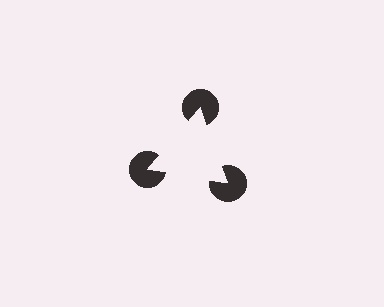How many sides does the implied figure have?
3 sides.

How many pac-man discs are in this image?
There are 3 — one at each vertex of the illusory triangle.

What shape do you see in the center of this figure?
An illusory triangle — its edges are inferred from the aligned wedge cuts in the pac-man discs, not physically drawn.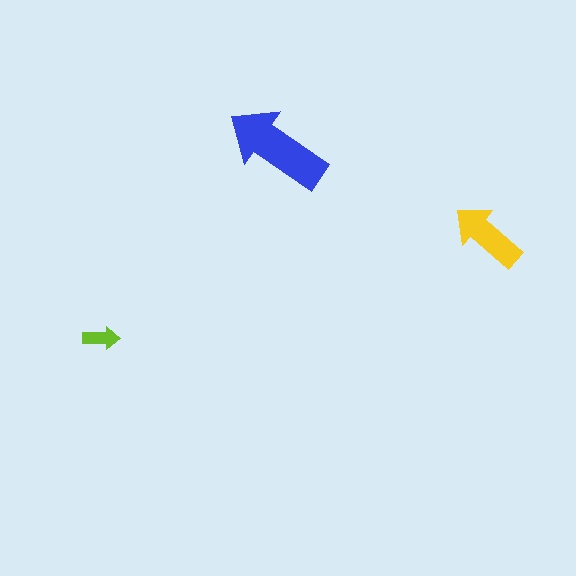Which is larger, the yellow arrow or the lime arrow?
The yellow one.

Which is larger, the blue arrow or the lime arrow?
The blue one.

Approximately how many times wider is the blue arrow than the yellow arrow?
About 1.5 times wider.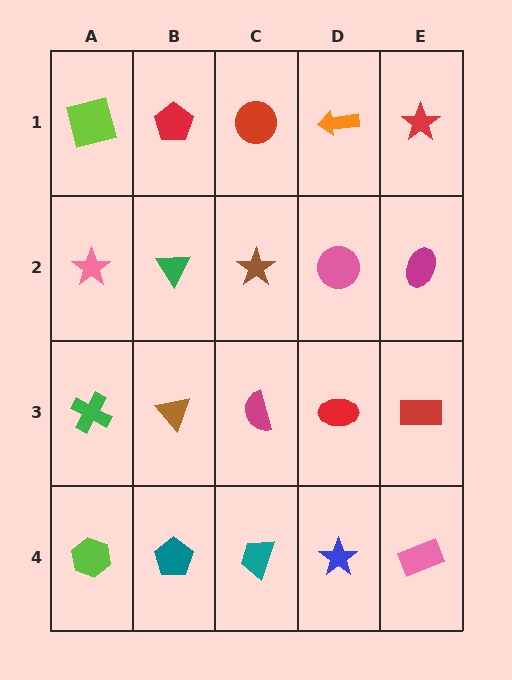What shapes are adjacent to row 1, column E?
A magenta ellipse (row 2, column E), an orange arrow (row 1, column D).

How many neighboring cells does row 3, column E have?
3.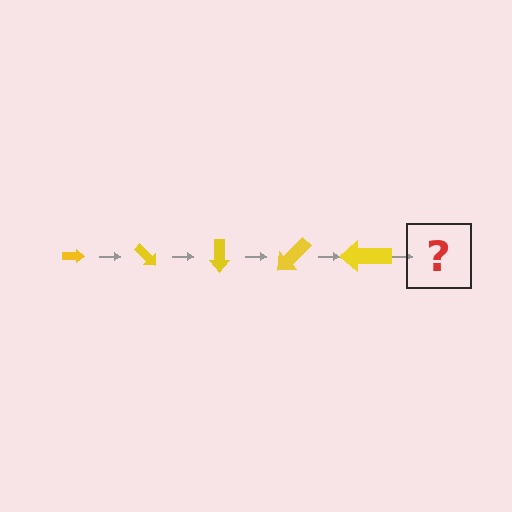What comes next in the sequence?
The next element should be an arrow, larger than the previous one and rotated 225 degrees from the start.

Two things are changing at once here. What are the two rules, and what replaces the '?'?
The two rules are that the arrow grows larger each step and it rotates 45 degrees each step. The '?' should be an arrow, larger than the previous one and rotated 225 degrees from the start.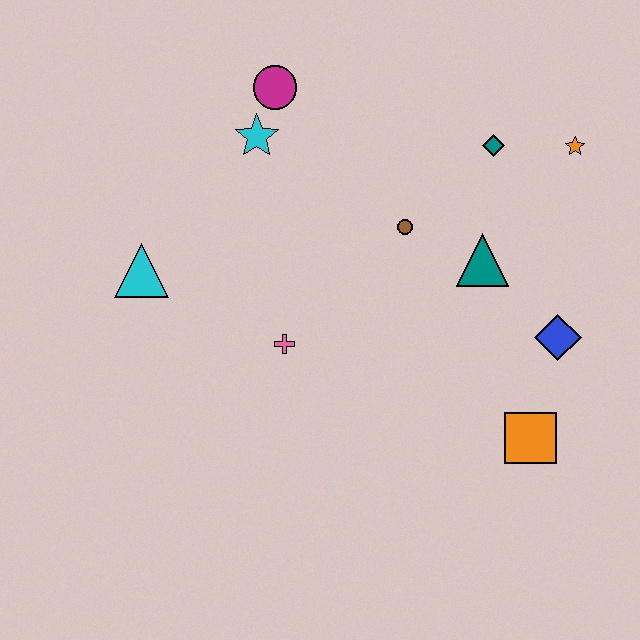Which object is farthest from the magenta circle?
The orange square is farthest from the magenta circle.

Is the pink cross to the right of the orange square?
No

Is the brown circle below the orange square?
No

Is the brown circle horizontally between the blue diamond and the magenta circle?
Yes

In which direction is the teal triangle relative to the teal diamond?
The teal triangle is below the teal diamond.